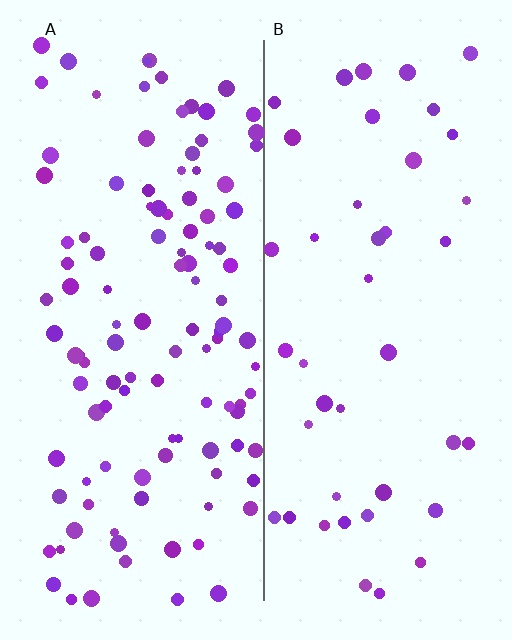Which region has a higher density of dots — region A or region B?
A (the left).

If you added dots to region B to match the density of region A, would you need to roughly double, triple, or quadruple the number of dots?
Approximately triple.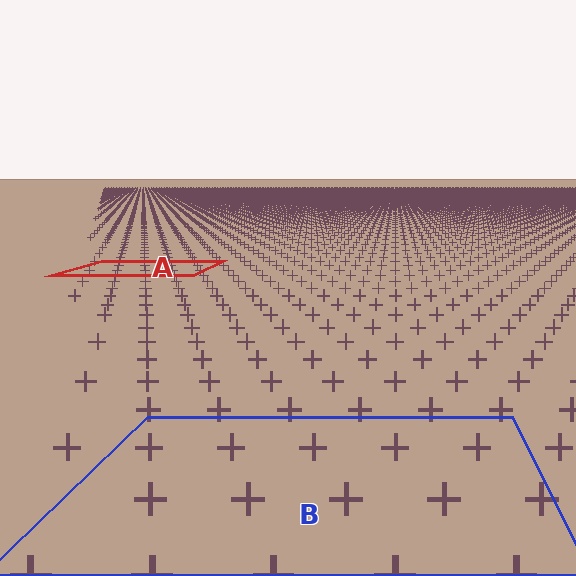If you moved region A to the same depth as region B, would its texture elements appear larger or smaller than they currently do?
They would appear larger. At a closer depth, the same texture elements are projected at a bigger on-screen size.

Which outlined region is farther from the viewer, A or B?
Region A is farther from the viewer — the texture elements inside it appear smaller and more densely packed.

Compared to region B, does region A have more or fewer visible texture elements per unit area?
Region A has more texture elements per unit area — they are packed more densely because it is farther away.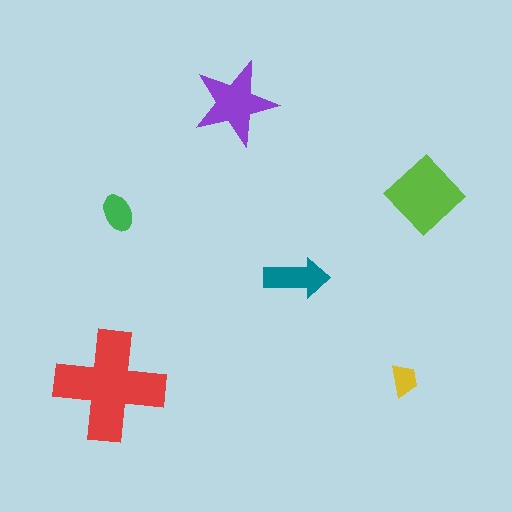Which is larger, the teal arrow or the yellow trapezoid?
The teal arrow.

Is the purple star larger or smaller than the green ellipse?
Larger.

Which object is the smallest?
The yellow trapezoid.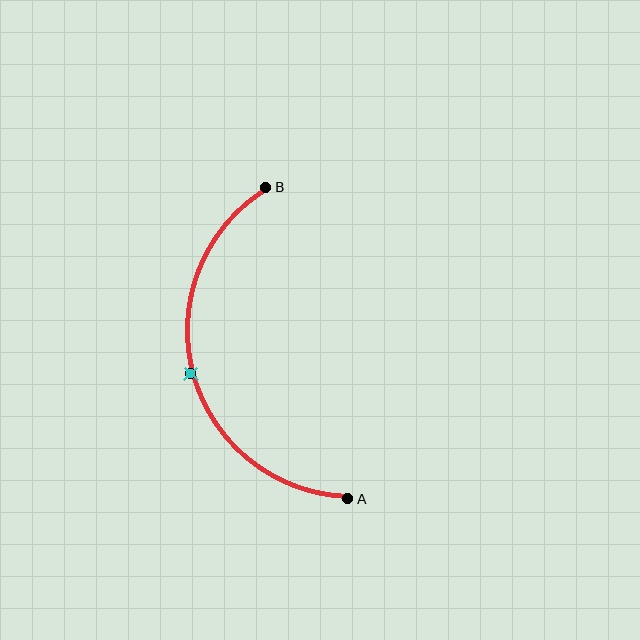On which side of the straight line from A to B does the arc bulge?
The arc bulges to the left of the straight line connecting A and B.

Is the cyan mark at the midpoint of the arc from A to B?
Yes. The cyan mark lies on the arc at equal arc-length from both A and B — it is the arc midpoint.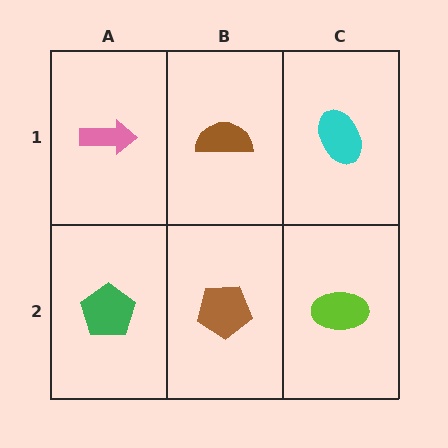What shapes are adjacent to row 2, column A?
A pink arrow (row 1, column A), a brown pentagon (row 2, column B).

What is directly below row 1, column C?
A lime ellipse.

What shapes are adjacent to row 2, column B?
A brown semicircle (row 1, column B), a green pentagon (row 2, column A), a lime ellipse (row 2, column C).